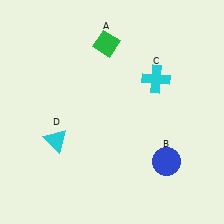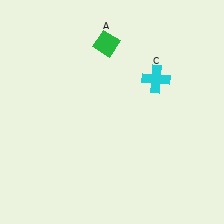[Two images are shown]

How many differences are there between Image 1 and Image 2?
There are 2 differences between the two images.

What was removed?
The cyan triangle (D), the blue circle (B) were removed in Image 2.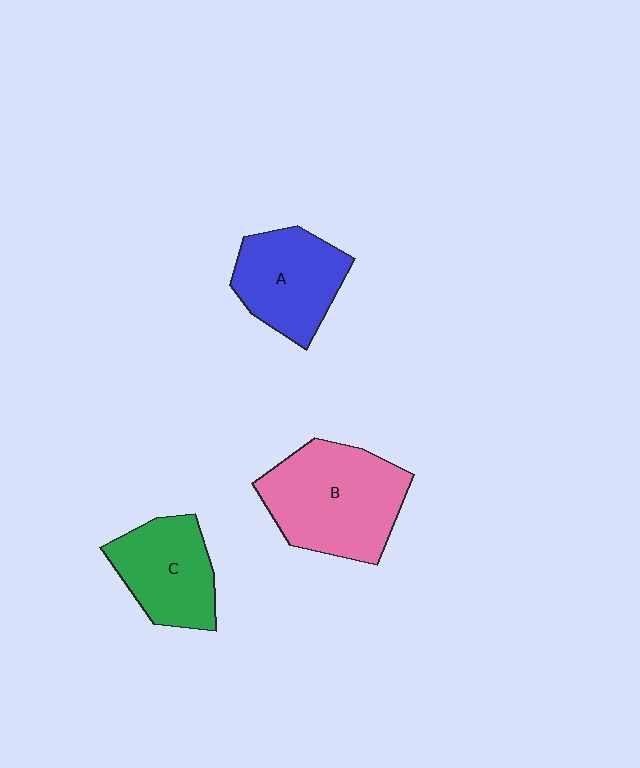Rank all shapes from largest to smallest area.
From largest to smallest: B (pink), A (blue), C (green).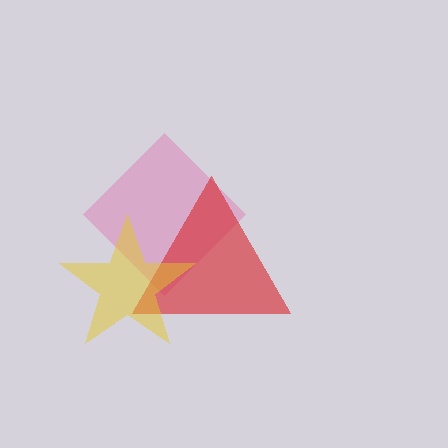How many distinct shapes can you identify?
There are 3 distinct shapes: a pink diamond, a red triangle, a yellow star.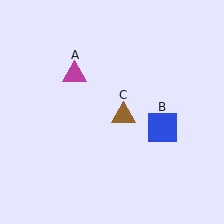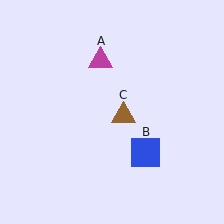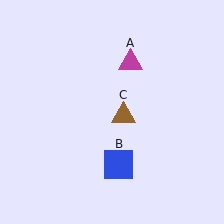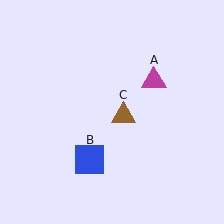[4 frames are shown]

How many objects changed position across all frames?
2 objects changed position: magenta triangle (object A), blue square (object B).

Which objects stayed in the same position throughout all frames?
Brown triangle (object C) remained stationary.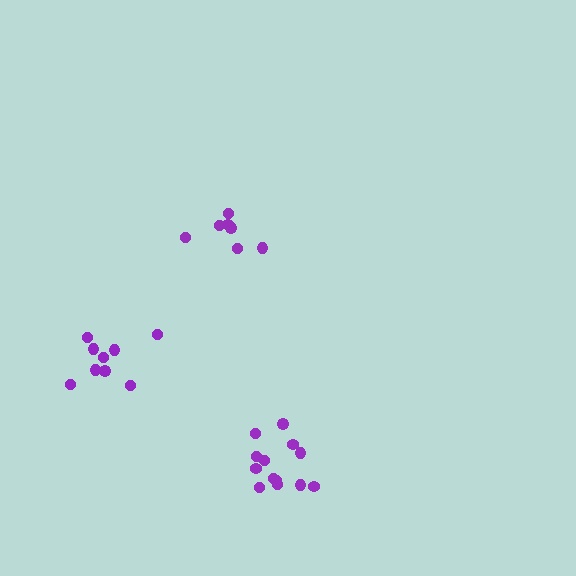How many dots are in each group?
Group 1: 7 dots, Group 2: 9 dots, Group 3: 13 dots (29 total).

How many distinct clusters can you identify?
There are 3 distinct clusters.